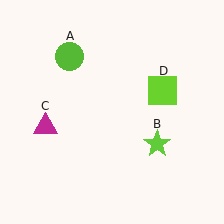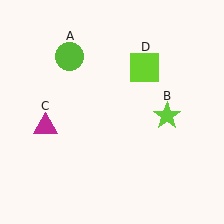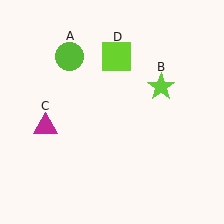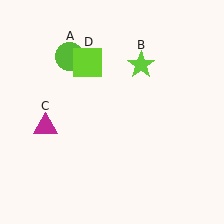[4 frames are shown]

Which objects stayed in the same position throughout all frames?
Lime circle (object A) and magenta triangle (object C) remained stationary.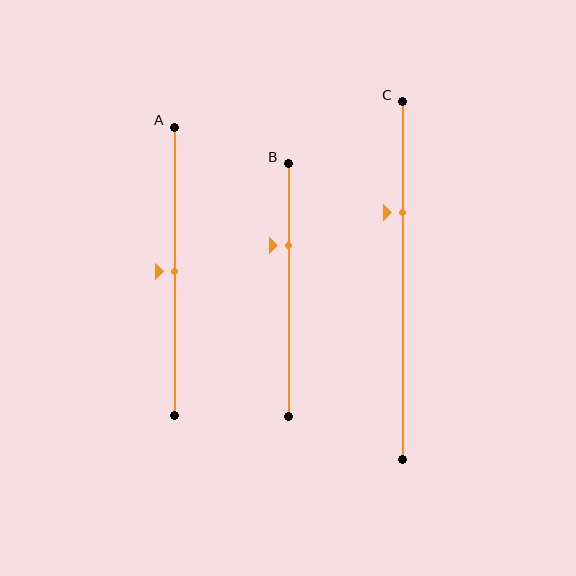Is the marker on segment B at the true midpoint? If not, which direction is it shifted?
No, the marker on segment B is shifted upward by about 18% of the segment length.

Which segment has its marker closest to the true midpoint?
Segment A has its marker closest to the true midpoint.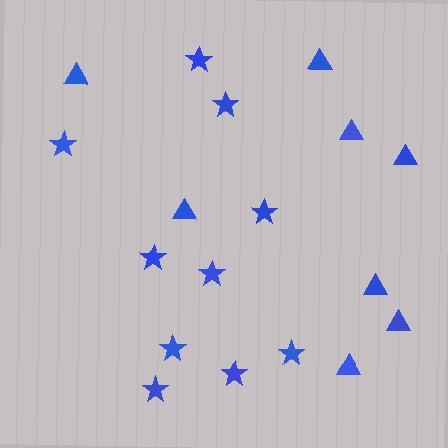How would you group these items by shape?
There are 2 groups: one group of stars (10) and one group of triangles (8).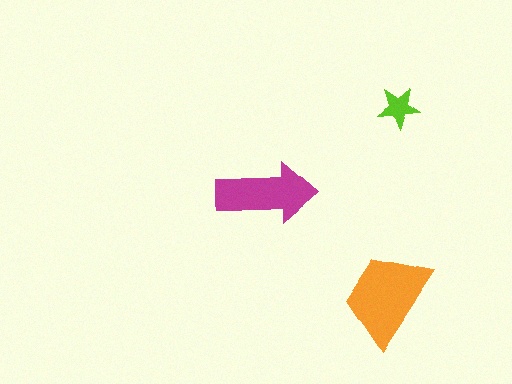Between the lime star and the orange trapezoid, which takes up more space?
The orange trapezoid.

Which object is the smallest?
The lime star.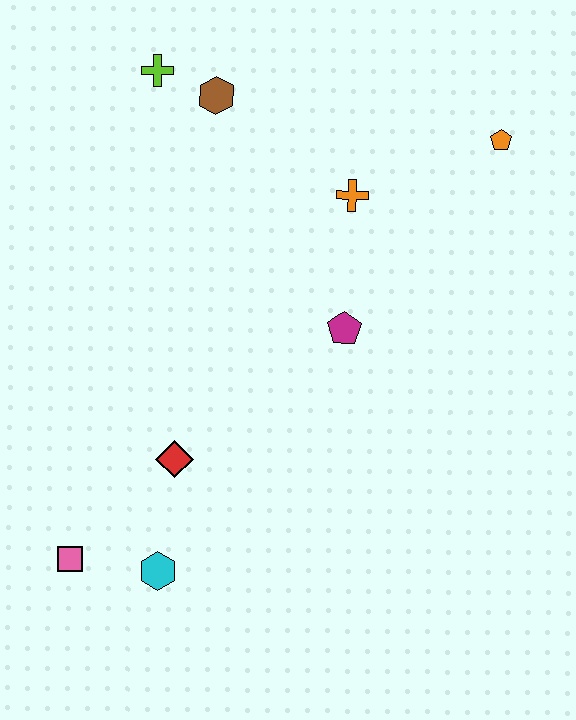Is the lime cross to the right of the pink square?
Yes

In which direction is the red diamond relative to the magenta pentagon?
The red diamond is to the left of the magenta pentagon.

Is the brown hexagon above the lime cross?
No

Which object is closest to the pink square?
The cyan hexagon is closest to the pink square.